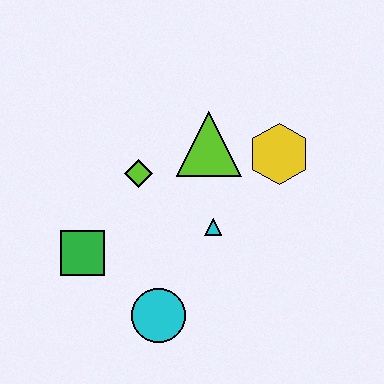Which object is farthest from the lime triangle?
The cyan circle is farthest from the lime triangle.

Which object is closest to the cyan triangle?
The lime triangle is closest to the cyan triangle.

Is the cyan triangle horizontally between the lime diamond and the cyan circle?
No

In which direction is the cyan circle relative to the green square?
The cyan circle is to the right of the green square.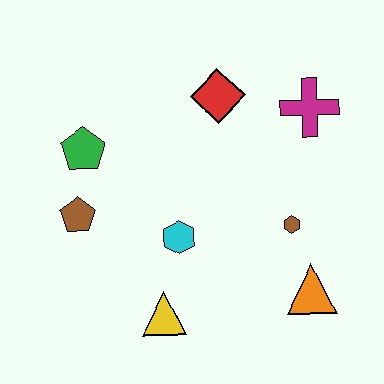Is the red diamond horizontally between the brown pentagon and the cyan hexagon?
No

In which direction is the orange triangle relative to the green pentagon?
The orange triangle is to the right of the green pentagon.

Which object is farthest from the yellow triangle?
The magenta cross is farthest from the yellow triangle.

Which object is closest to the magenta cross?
The red diamond is closest to the magenta cross.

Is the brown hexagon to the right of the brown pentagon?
Yes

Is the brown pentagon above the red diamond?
No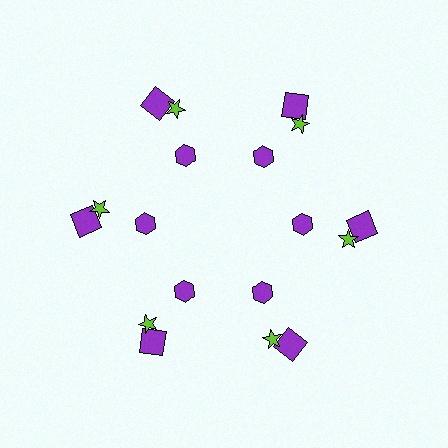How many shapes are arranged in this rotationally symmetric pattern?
There are 18 shapes, arranged in 6 groups of 3.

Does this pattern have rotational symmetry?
Yes, this pattern has 6-fold rotational symmetry. It looks the same after rotating 60 degrees around the center.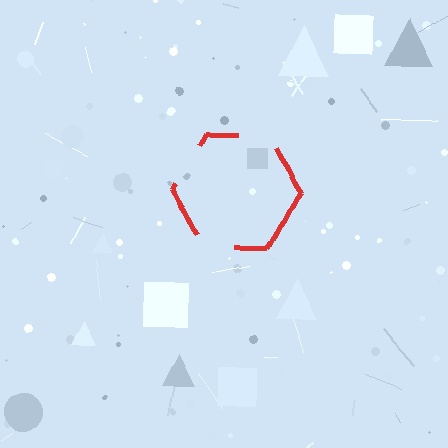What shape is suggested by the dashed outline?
The dashed outline suggests a hexagon.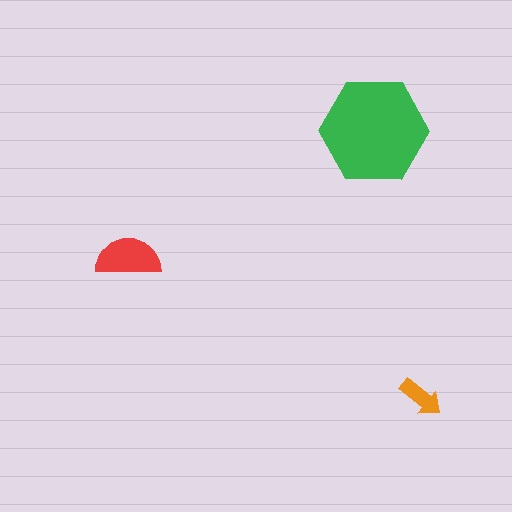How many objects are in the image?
There are 3 objects in the image.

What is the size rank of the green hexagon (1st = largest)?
1st.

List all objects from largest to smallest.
The green hexagon, the red semicircle, the orange arrow.